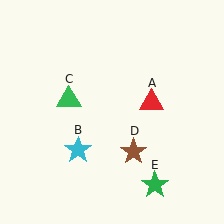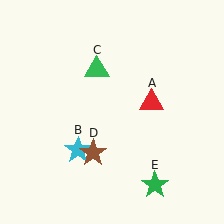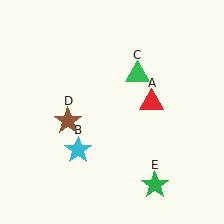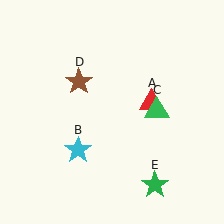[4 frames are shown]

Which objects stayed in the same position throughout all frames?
Red triangle (object A) and cyan star (object B) and green star (object E) remained stationary.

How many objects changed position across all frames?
2 objects changed position: green triangle (object C), brown star (object D).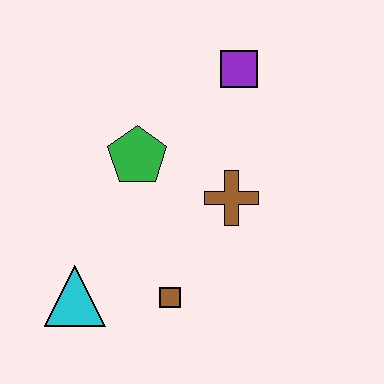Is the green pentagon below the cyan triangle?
No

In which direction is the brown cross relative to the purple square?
The brown cross is below the purple square.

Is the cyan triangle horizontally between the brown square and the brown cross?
No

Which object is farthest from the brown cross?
The cyan triangle is farthest from the brown cross.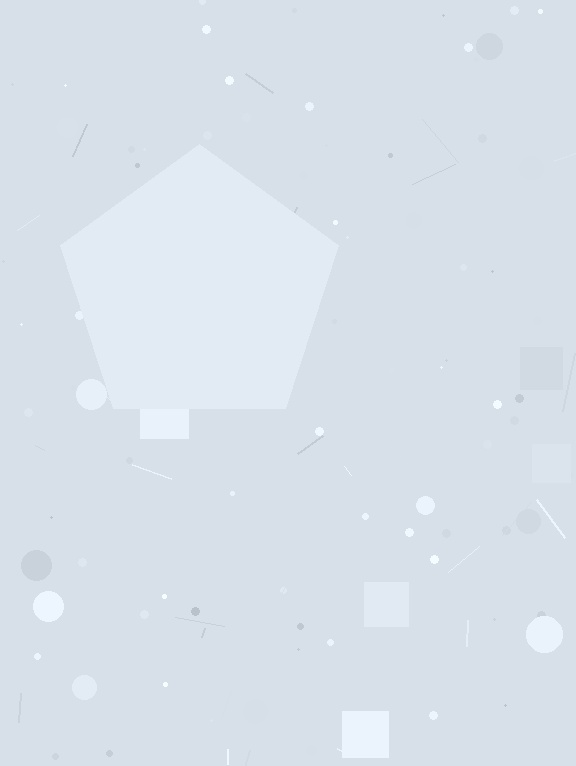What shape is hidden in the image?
A pentagon is hidden in the image.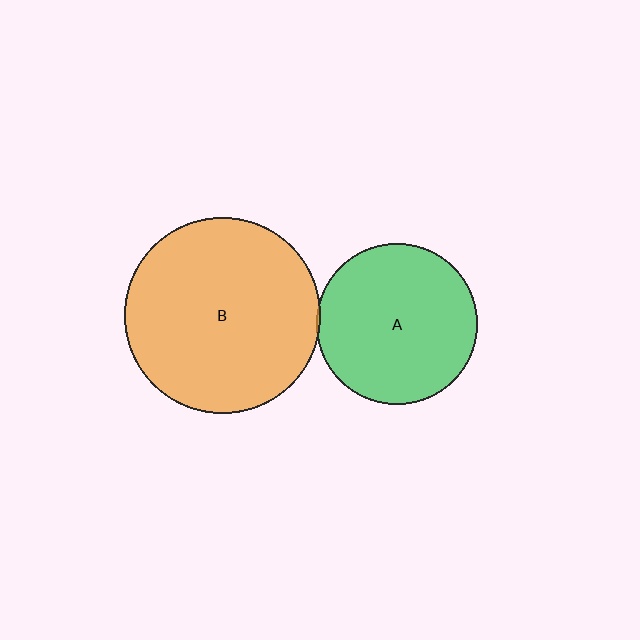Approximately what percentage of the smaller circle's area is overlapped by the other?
Approximately 5%.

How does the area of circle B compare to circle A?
Approximately 1.5 times.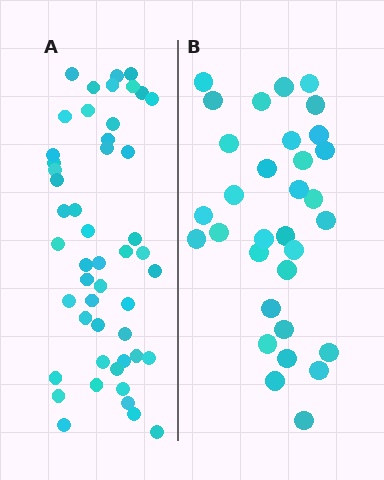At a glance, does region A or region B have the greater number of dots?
Region A (the left region) has more dots.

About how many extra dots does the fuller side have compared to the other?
Region A has approximately 15 more dots than region B.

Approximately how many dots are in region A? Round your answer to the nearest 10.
About 50 dots. (The exact count is 49, which rounds to 50.)